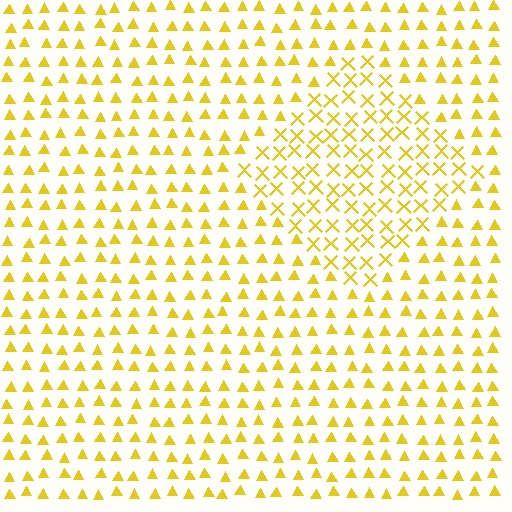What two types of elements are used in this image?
The image uses X marks inside the diamond region and triangles outside it.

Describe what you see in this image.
The image is filled with small yellow elements arranged in a uniform grid. A diamond-shaped region contains X marks, while the surrounding area contains triangles. The boundary is defined purely by the change in element shape.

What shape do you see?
I see a diamond.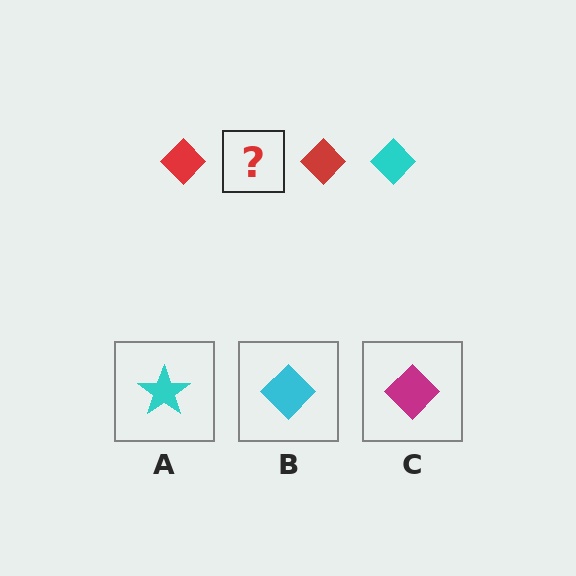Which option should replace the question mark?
Option B.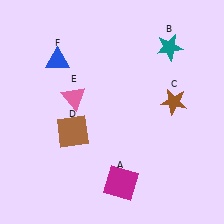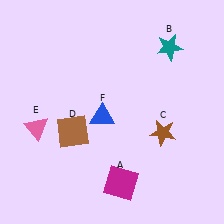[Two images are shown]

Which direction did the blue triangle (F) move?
The blue triangle (F) moved down.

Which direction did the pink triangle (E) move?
The pink triangle (E) moved left.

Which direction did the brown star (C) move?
The brown star (C) moved down.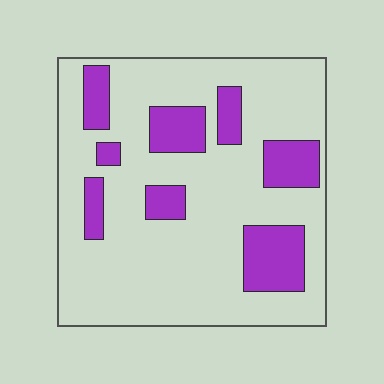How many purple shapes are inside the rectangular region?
8.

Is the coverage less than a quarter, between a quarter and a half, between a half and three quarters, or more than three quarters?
Less than a quarter.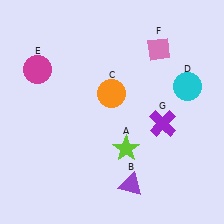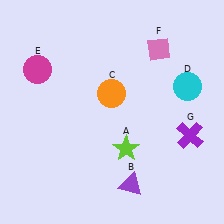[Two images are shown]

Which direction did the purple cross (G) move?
The purple cross (G) moved right.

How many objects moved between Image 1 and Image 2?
1 object moved between the two images.